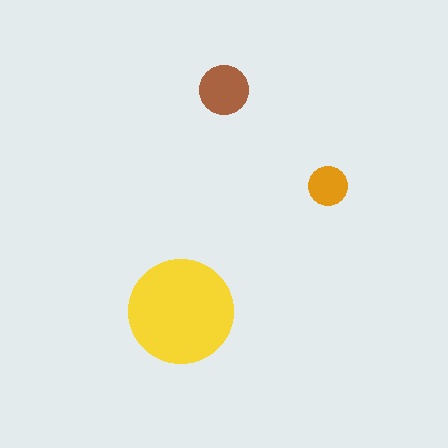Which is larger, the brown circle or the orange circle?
The brown one.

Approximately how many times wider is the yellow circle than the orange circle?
About 2.5 times wider.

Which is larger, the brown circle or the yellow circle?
The yellow one.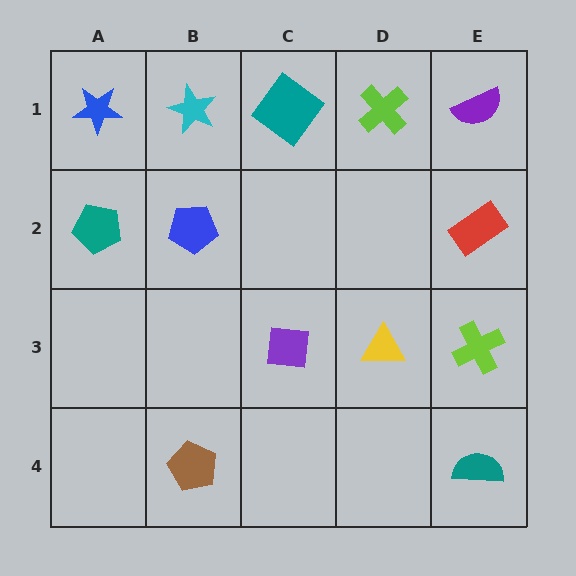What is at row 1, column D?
A lime cross.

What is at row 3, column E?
A lime cross.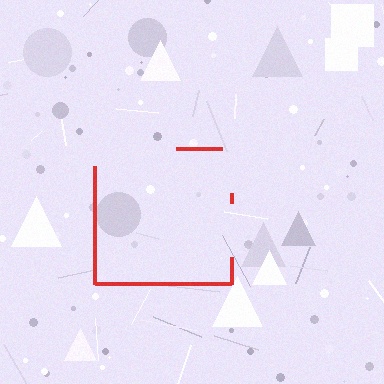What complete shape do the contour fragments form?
The contour fragments form a square.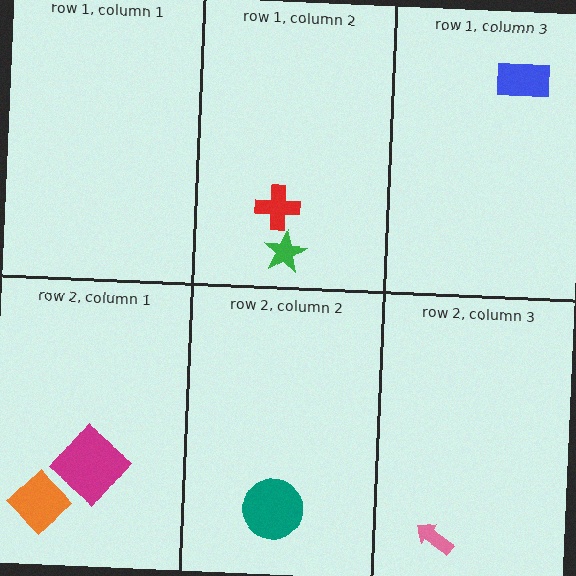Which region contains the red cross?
The row 1, column 2 region.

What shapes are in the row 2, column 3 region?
The pink arrow.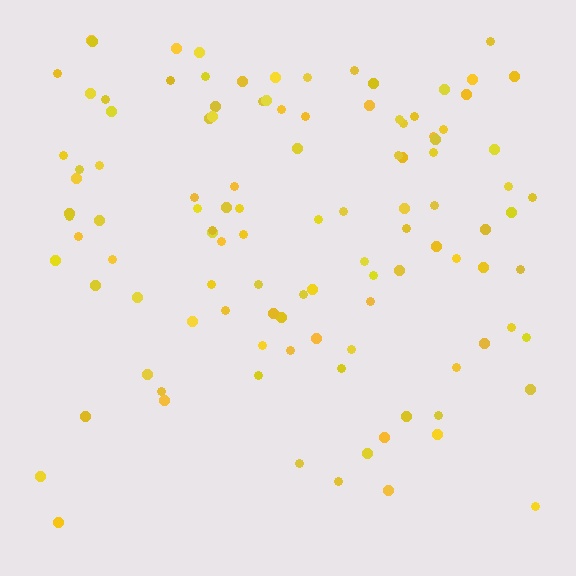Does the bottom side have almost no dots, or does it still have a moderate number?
Still a moderate number, just noticeably fewer than the top.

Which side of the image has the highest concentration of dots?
The top.